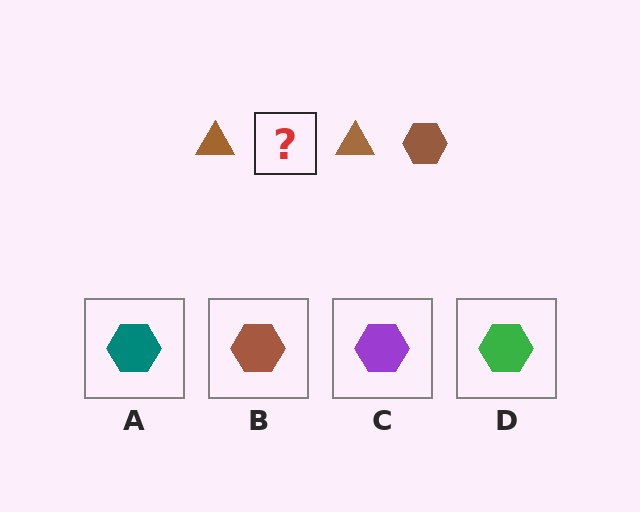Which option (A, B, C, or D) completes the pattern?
B.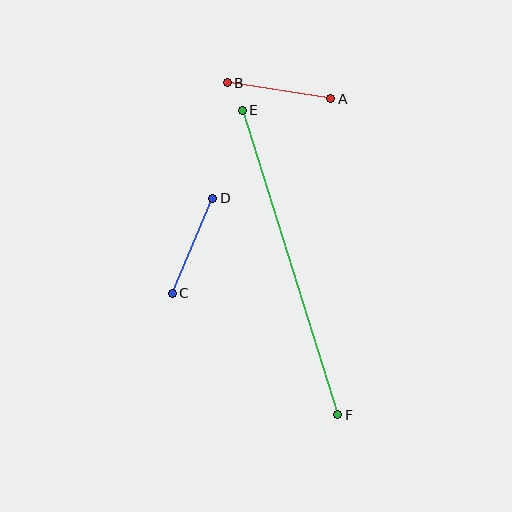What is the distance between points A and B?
The distance is approximately 105 pixels.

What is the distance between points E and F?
The distance is approximately 319 pixels.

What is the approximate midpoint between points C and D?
The midpoint is at approximately (192, 246) pixels.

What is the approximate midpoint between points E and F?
The midpoint is at approximately (290, 263) pixels.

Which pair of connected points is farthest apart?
Points E and F are farthest apart.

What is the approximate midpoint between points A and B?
The midpoint is at approximately (279, 91) pixels.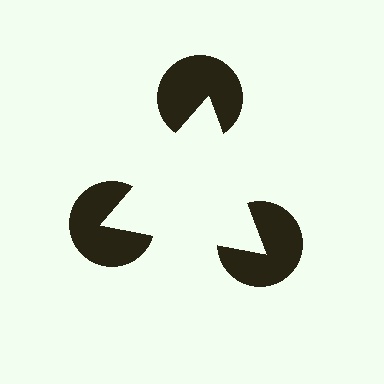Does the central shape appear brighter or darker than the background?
It typically appears slightly brighter than the background, even though no actual brightness change is drawn.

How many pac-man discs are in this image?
There are 3 — one at each vertex of the illusory triangle.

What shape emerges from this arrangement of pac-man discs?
An illusory triangle — its edges are inferred from the aligned wedge cuts in the pac-man discs, not physically drawn.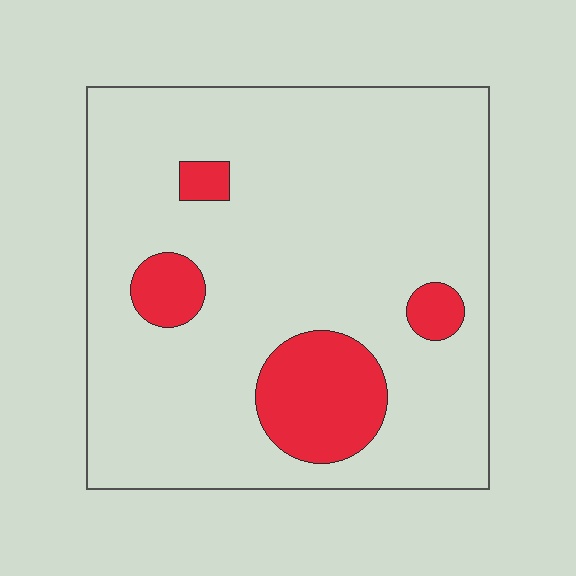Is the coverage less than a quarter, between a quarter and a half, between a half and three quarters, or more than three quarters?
Less than a quarter.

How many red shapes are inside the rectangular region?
4.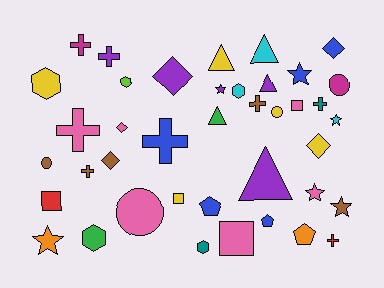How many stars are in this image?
There are 6 stars.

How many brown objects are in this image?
There are 5 brown objects.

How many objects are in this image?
There are 40 objects.